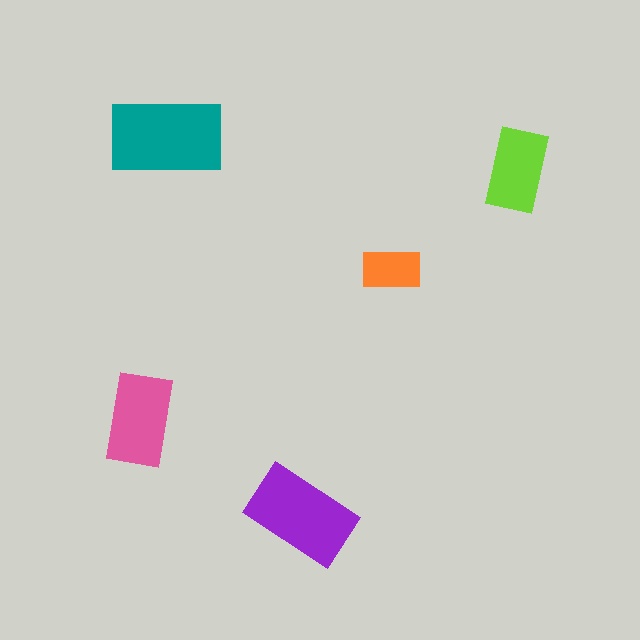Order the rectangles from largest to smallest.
the teal one, the purple one, the pink one, the lime one, the orange one.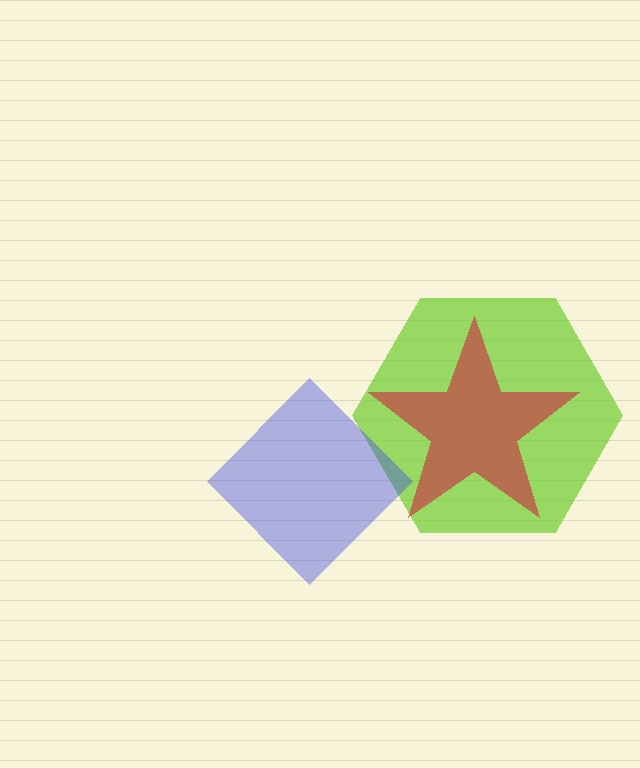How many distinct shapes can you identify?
There are 3 distinct shapes: a lime hexagon, a red star, a blue diamond.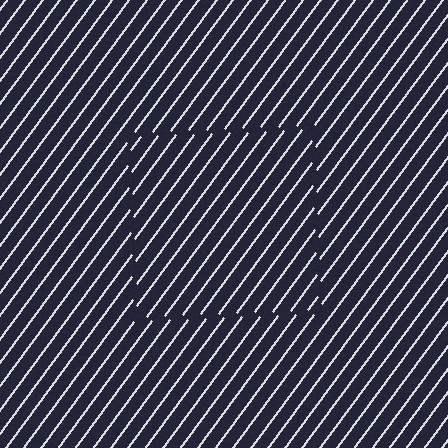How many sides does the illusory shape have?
4 sides — the line-ends trace a square.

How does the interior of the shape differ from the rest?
The interior of the shape contains the same grating, shifted by half a period — the contour is defined by the phase discontinuity where line-ends from the inner and outer gratings abut.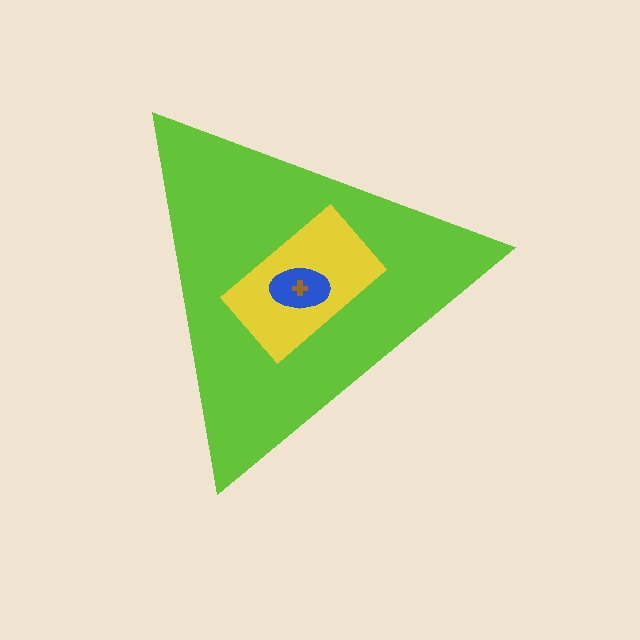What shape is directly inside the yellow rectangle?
The blue ellipse.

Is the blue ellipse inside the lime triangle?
Yes.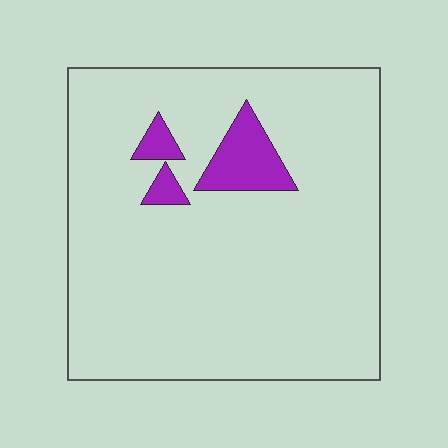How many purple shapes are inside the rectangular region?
3.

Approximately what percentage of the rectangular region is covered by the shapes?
Approximately 10%.